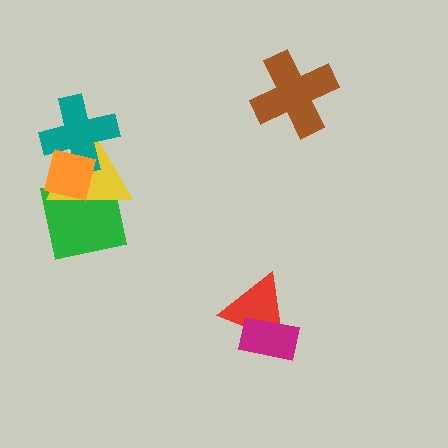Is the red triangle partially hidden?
Yes, it is partially covered by another shape.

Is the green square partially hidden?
Yes, it is partially covered by another shape.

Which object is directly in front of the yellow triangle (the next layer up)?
The teal cross is directly in front of the yellow triangle.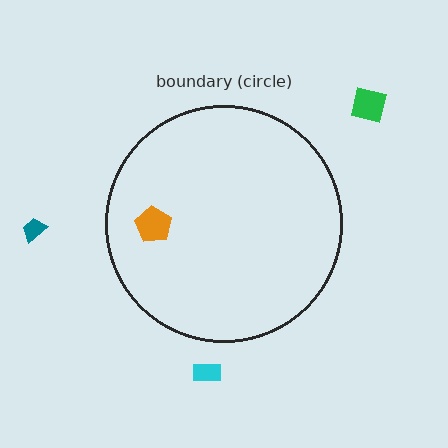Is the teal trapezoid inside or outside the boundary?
Outside.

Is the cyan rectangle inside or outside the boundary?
Outside.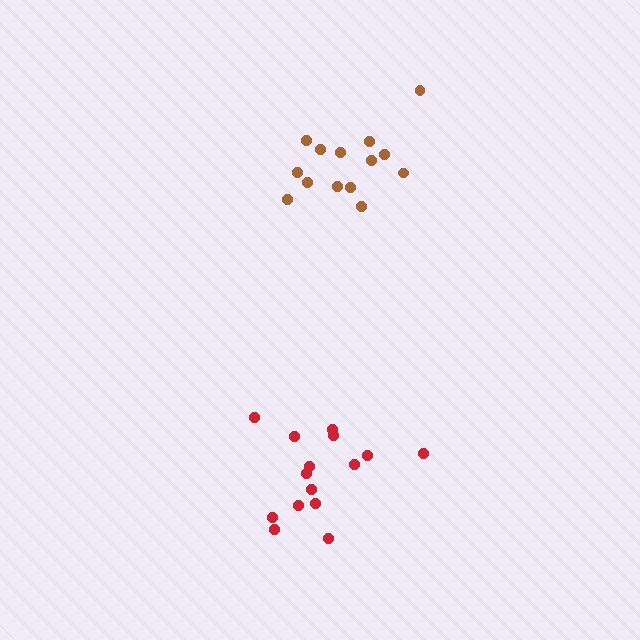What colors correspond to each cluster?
The clusters are colored: red, brown.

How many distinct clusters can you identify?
There are 2 distinct clusters.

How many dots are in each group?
Group 1: 15 dots, Group 2: 14 dots (29 total).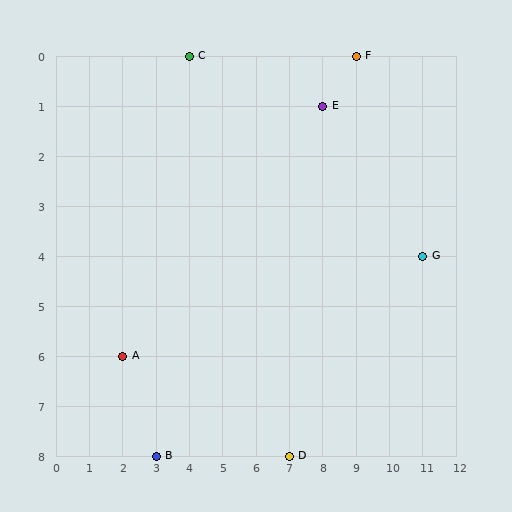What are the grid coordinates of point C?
Point C is at grid coordinates (4, 0).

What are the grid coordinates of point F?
Point F is at grid coordinates (9, 0).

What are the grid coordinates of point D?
Point D is at grid coordinates (7, 8).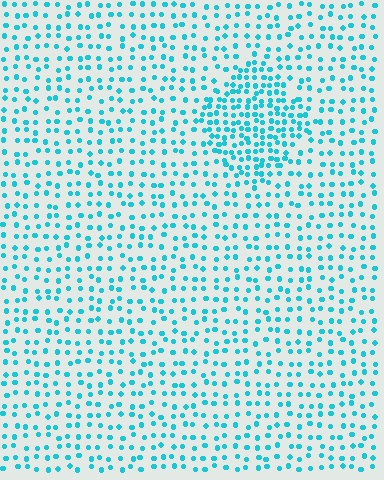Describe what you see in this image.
The image contains small cyan elements arranged at two different densities. A diamond-shaped region is visible where the elements are more densely packed than the surrounding area.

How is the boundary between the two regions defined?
The boundary is defined by a change in element density (approximately 2.0x ratio). All elements are the same color, size, and shape.